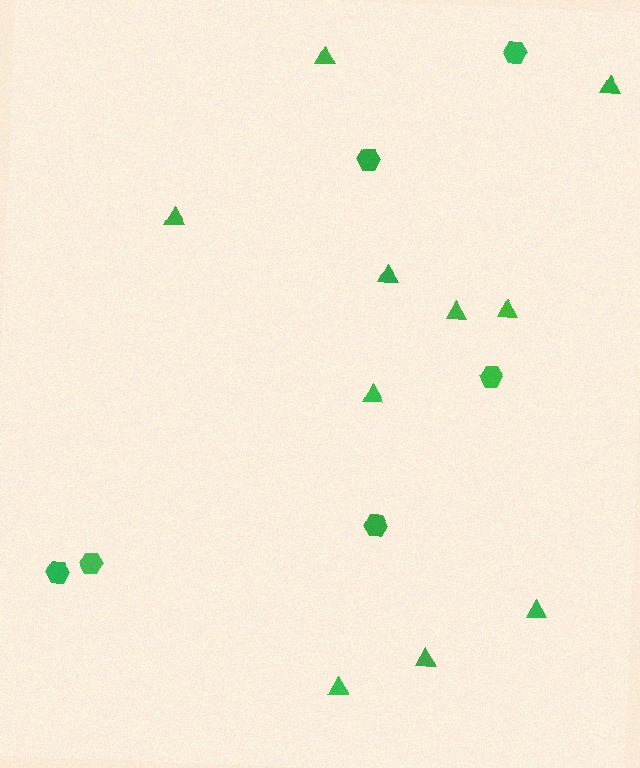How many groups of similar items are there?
There are 2 groups: one group of hexagons (6) and one group of triangles (10).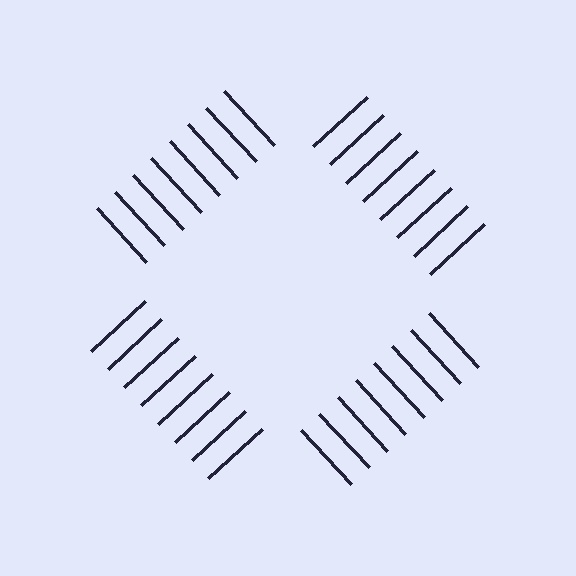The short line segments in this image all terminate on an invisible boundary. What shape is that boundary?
An illusory square — the line segments terminate on its edges but no continuous stroke is drawn.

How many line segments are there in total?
32 — 8 along each of the 4 edges.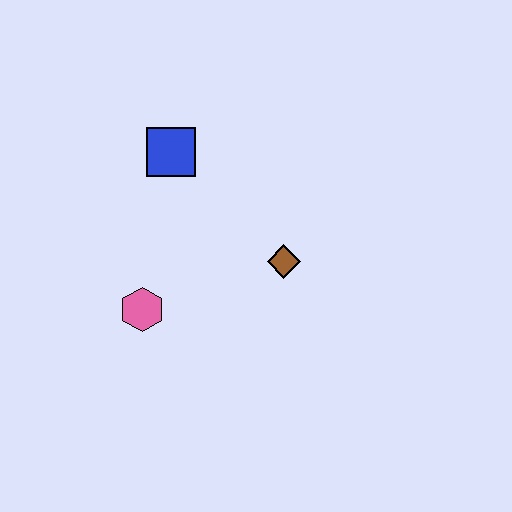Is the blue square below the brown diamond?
No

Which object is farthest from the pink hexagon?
The blue square is farthest from the pink hexagon.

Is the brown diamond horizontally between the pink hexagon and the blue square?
No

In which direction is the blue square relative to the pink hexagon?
The blue square is above the pink hexagon.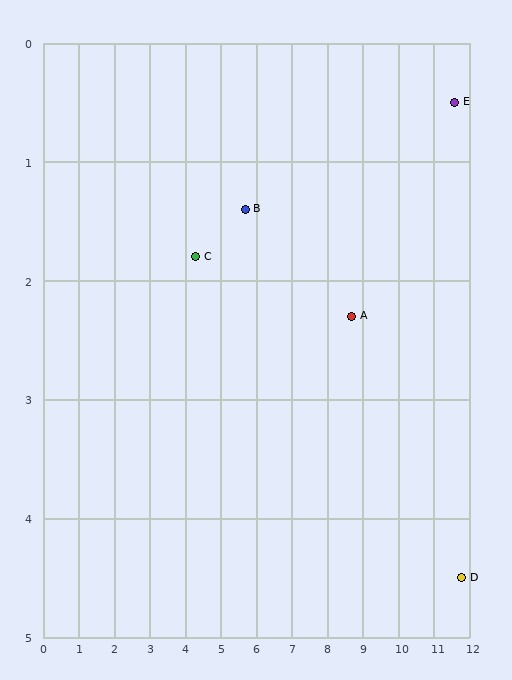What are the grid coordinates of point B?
Point B is at approximately (5.7, 1.4).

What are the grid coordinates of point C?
Point C is at approximately (4.3, 1.8).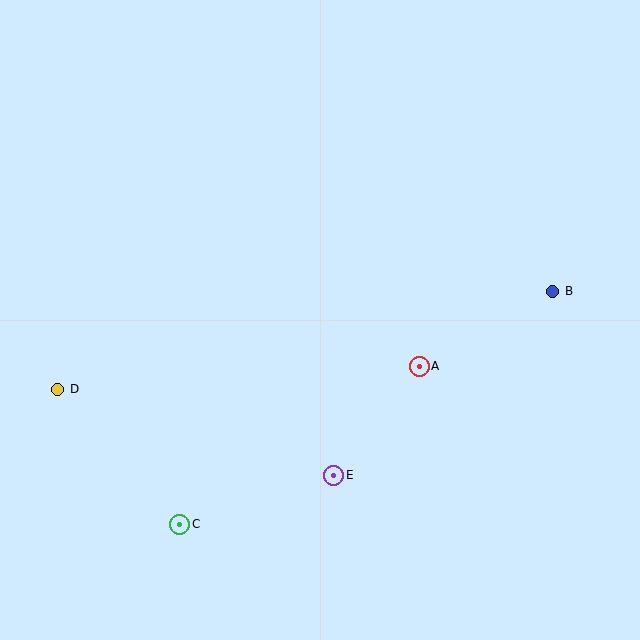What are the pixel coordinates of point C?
Point C is at (180, 524).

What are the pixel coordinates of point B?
Point B is at (553, 291).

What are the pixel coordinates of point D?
Point D is at (58, 389).